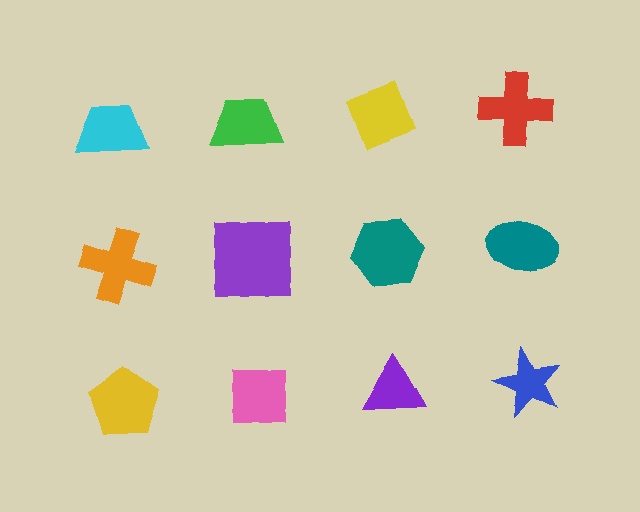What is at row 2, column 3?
A teal hexagon.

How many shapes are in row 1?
4 shapes.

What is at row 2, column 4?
A teal ellipse.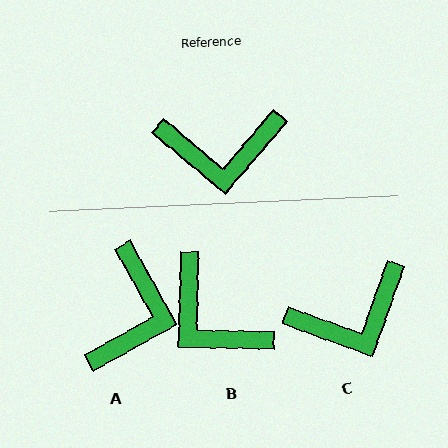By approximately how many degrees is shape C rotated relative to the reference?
Approximately 20 degrees counter-clockwise.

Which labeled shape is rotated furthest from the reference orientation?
A, about 69 degrees away.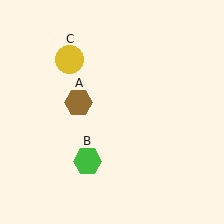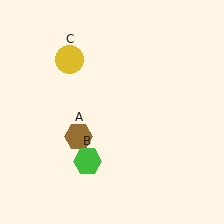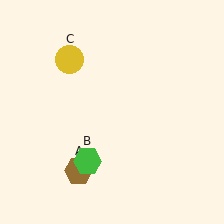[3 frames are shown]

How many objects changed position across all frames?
1 object changed position: brown hexagon (object A).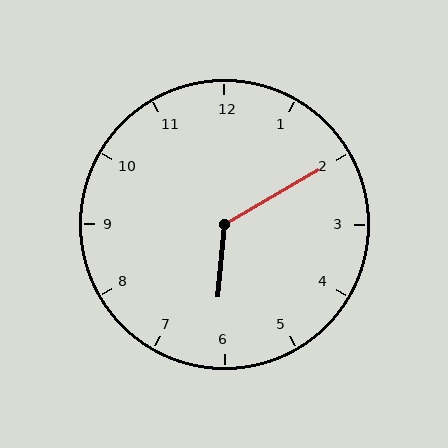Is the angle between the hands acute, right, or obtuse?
It is obtuse.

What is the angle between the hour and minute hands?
Approximately 125 degrees.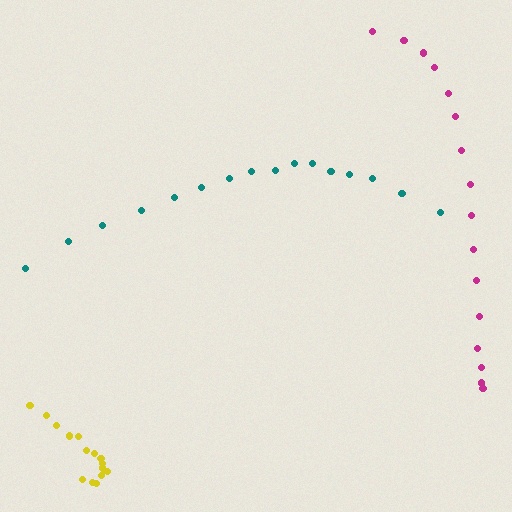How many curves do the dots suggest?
There are 3 distinct paths.